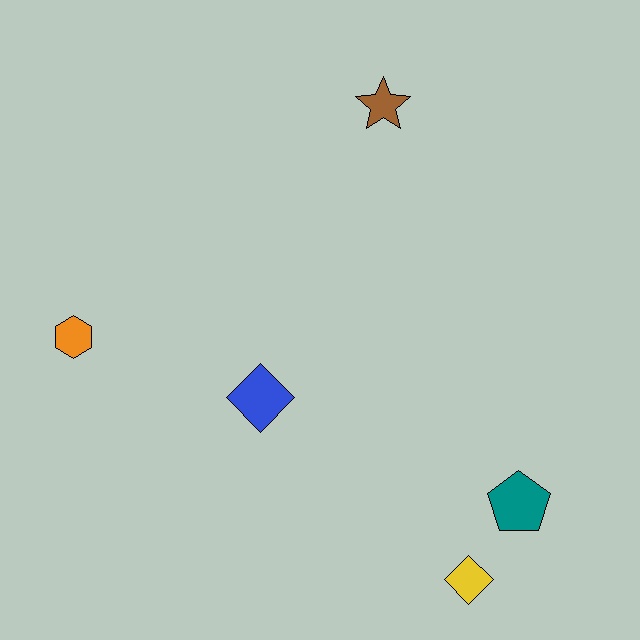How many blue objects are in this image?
There is 1 blue object.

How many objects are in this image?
There are 5 objects.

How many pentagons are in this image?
There is 1 pentagon.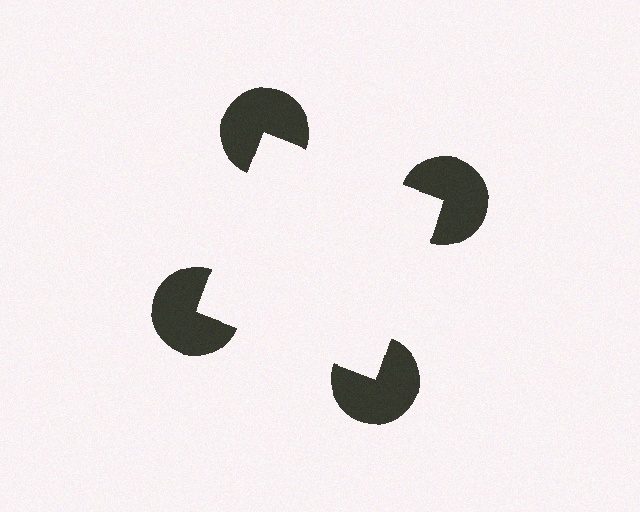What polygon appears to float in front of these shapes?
An illusory square — its edges are inferred from the aligned wedge cuts in the pac-man discs, not physically drawn.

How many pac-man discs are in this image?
There are 4 — one at each vertex of the illusory square.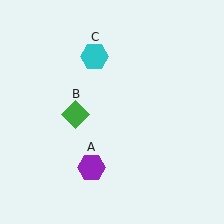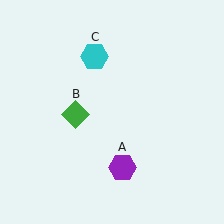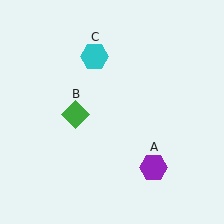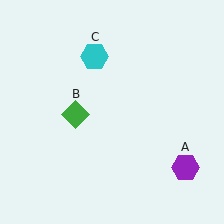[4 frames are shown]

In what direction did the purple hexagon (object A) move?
The purple hexagon (object A) moved right.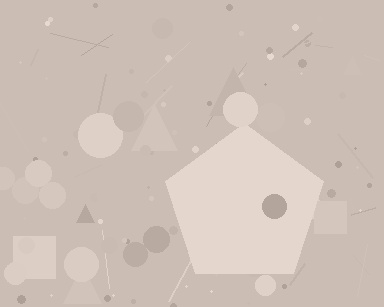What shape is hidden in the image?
A pentagon is hidden in the image.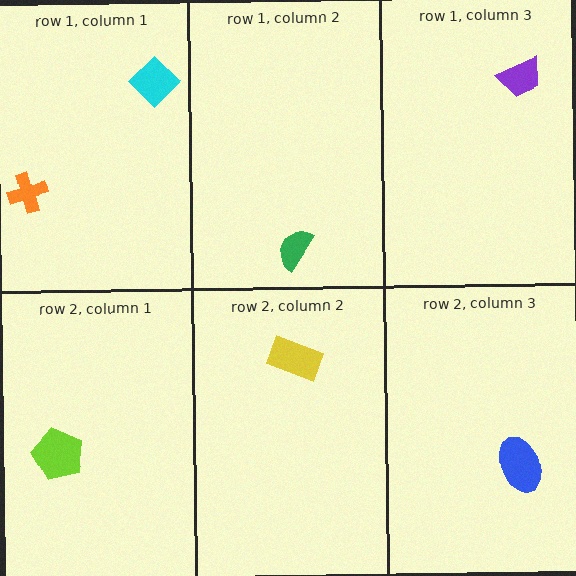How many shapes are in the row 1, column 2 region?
1.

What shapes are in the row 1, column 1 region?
The orange cross, the cyan diamond.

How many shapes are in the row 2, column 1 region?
1.